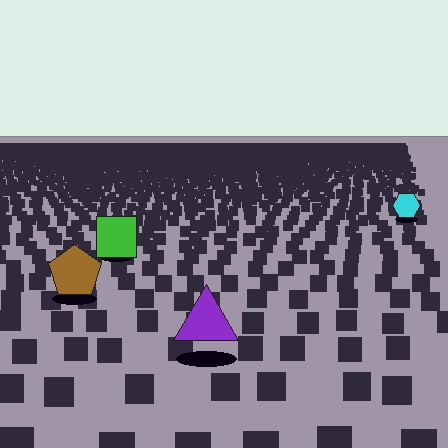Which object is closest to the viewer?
The purple triangle is closest. The texture marks near it are larger and more spread out.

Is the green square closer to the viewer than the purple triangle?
No. The purple triangle is closer — you can tell from the texture gradient: the ground texture is coarser near it.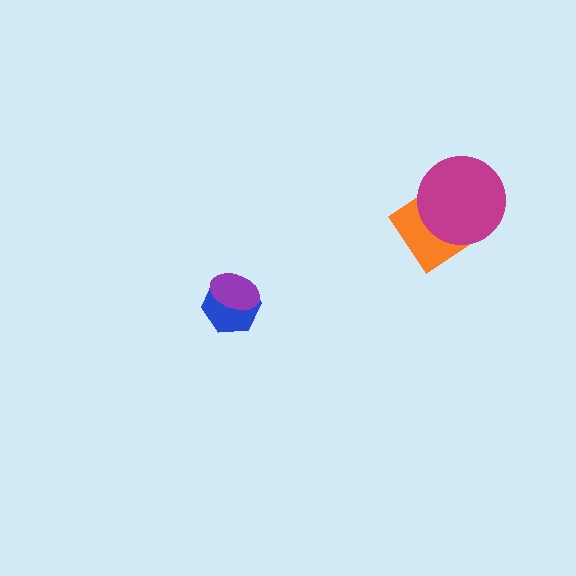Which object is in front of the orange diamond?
The magenta circle is in front of the orange diamond.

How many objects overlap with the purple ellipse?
1 object overlaps with the purple ellipse.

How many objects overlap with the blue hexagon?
1 object overlaps with the blue hexagon.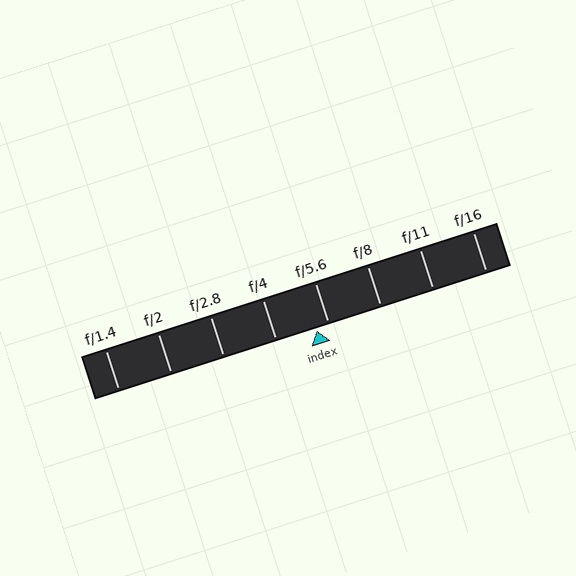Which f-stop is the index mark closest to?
The index mark is closest to f/5.6.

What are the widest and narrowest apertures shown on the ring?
The widest aperture shown is f/1.4 and the narrowest is f/16.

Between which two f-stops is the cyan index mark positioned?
The index mark is between f/4 and f/5.6.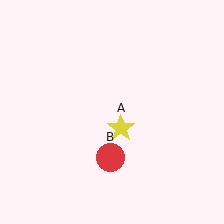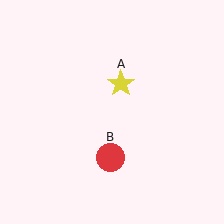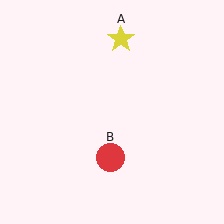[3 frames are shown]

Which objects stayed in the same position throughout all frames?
Red circle (object B) remained stationary.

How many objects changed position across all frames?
1 object changed position: yellow star (object A).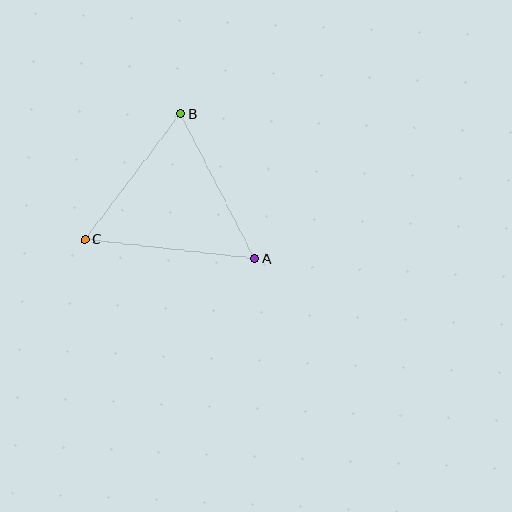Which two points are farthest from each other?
Points A and C are farthest from each other.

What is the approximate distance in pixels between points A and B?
The distance between A and B is approximately 163 pixels.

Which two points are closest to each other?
Points B and C are closest to each other.